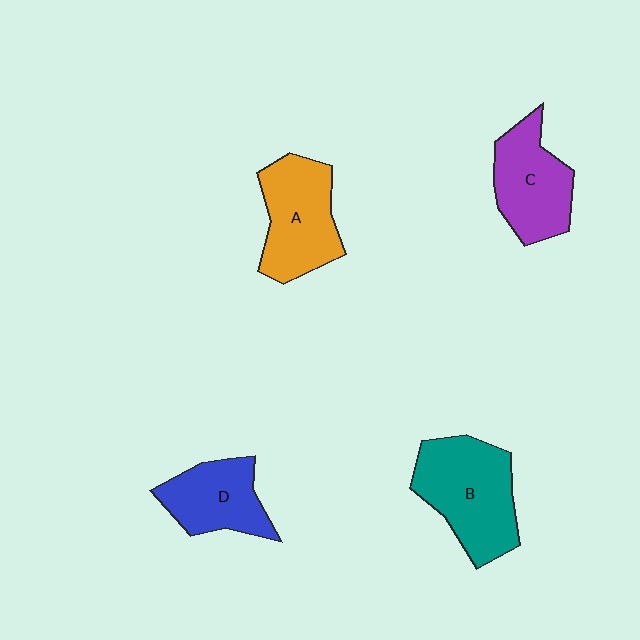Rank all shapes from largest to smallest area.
From largest to smallest: B (teal), A (orange), C (purple), D (blue).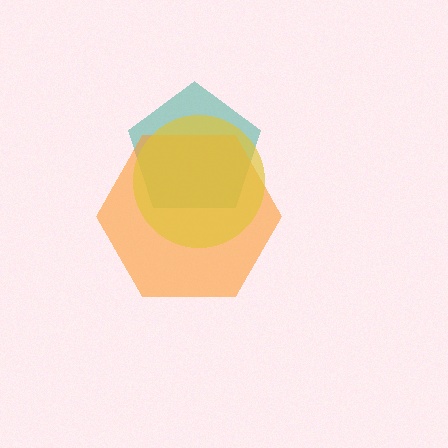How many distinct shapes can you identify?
There are 3 distinct shapes: a teal pentagon, an orange hexagon, a yellow circle.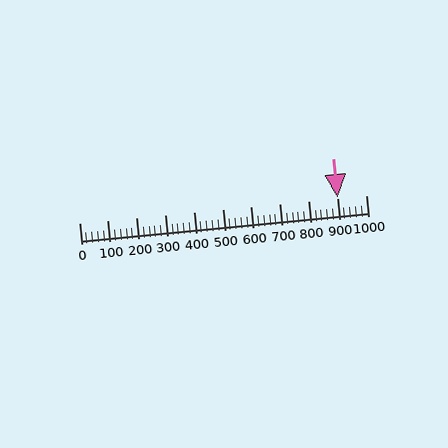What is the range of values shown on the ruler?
The ruler shows values from 0 to 1000.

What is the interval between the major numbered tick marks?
The major tick marks are spaced 100 units apart.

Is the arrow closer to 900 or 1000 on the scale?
The arrow is closer to 900.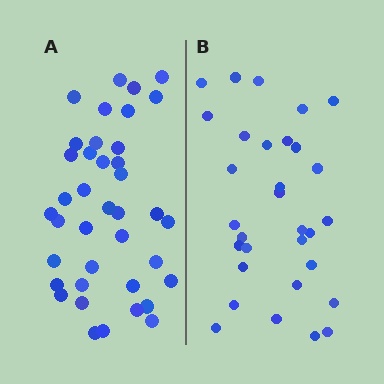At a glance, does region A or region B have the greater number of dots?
Region A (the left region) has more dots.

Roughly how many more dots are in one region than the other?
Region A has roughly 8 or so more dots than region B.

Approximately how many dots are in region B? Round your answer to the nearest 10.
About 30 dots. (The exact count is 31, which rounds to 30.)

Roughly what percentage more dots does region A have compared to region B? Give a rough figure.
About 25% more.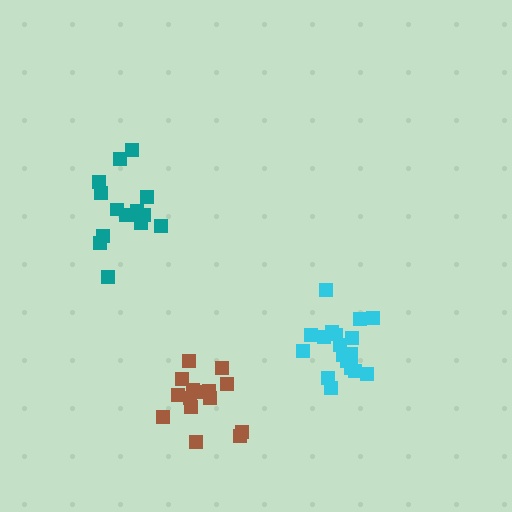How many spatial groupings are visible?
There are 3 spatial groupings.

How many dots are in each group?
Group 1: 15 dots, Group 2: 18 dots, Group 3: 16 dots (49 total).